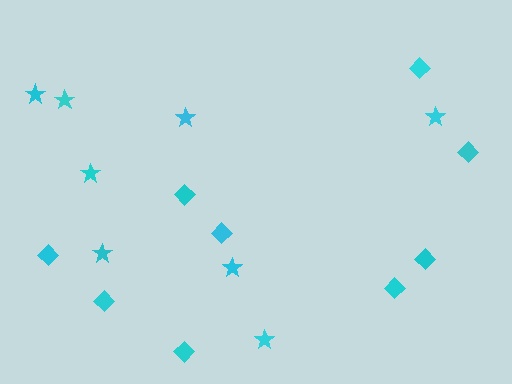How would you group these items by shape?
There are 2 groups: one group of stars (8) and one group of diamonds (9).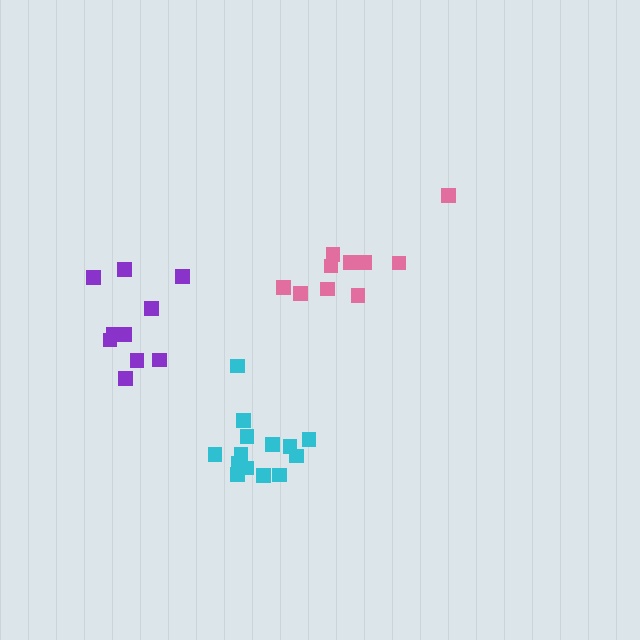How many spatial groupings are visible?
There are 3 spatial groupings.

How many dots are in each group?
Group 1: 10 dots, Group 2: 14 dots, Group 3: 10 dots (34 total).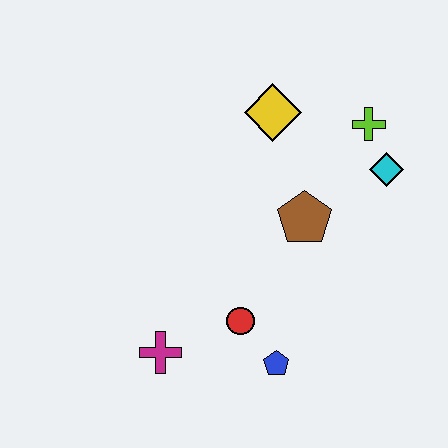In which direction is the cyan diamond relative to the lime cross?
The cyan diamond is below the lime cross.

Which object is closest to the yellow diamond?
The lime cross is closest to the yellow diamond.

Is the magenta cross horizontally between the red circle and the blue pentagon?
No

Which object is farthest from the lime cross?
The magenta cross is farthest from the lime cross.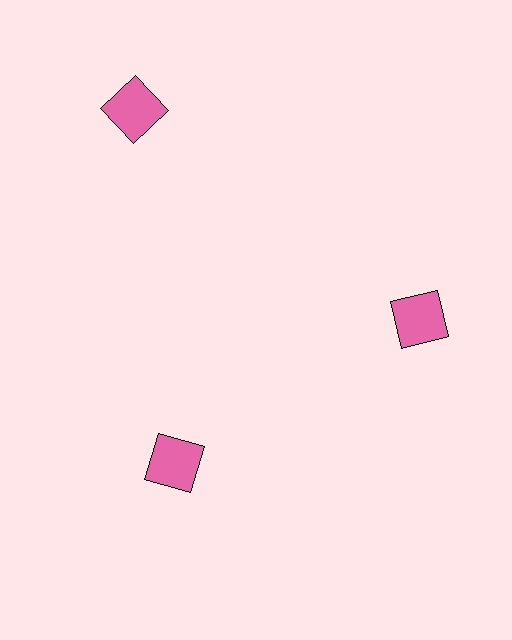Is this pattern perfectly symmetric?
No. The 3 pink squares are arranged in a ring, but one element near the 11 o'clock position is pushed outward from the center, breaking the 3-fold rotational symmetry.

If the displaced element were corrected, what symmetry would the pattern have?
It would have 3-fold rotational symmetry — the pattern would map onto itself every 120 degrees.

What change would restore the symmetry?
The symmetry would be restored by moving it inward, back onto the ring so that all 3 squares sit at equal angles and equal distance from the center.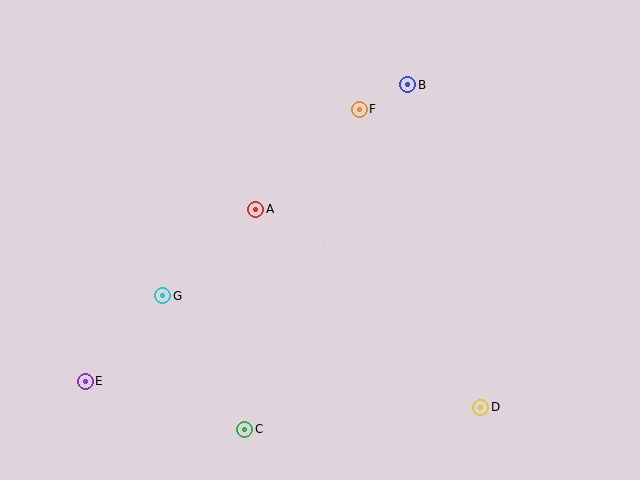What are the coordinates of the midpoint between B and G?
The midpoint between B and G is at (285, 190).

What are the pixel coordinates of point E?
Point E is at (85, 381).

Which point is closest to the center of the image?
Point A at (256, 209) is closest to the center.